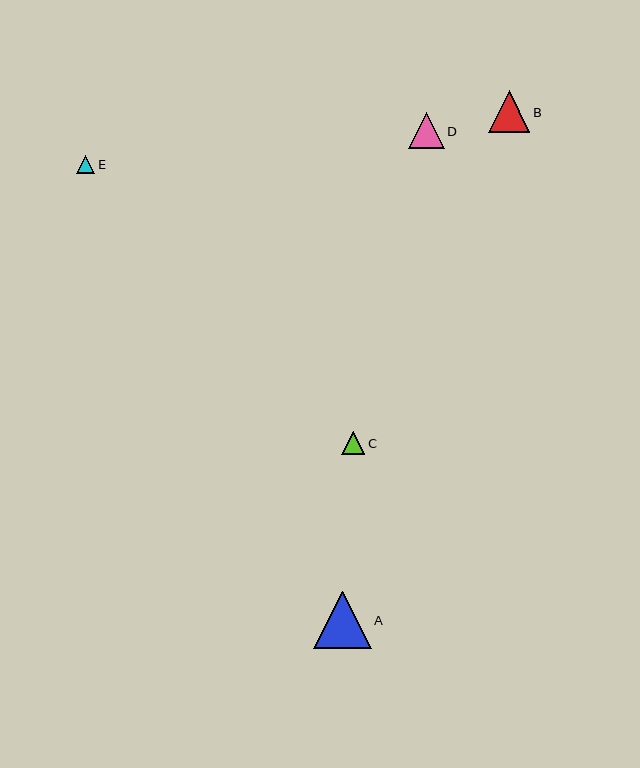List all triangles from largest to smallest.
From largest to smallest: A, B, D, C, E.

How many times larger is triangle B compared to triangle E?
Triangle B is approximately 2.3 times the size of triangle E.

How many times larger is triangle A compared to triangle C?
Triangle A is approximately 2.5 times the size of triangle C.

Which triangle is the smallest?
Triangle E is the smallest with a size of approximately 18 pixels.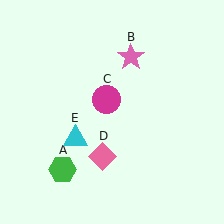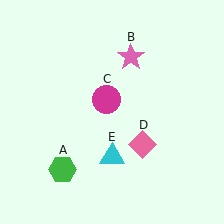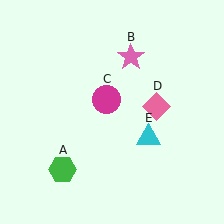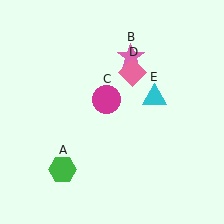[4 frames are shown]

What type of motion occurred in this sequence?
The pink diamond (object D), cyan triangle (object E) rotated counterclockwise around the center of the scene.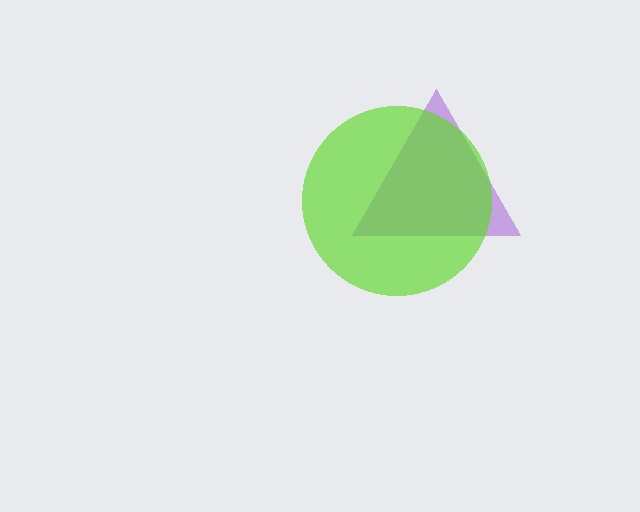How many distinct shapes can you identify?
There are 2 distinct shapes: a purple triangle, a lime circle.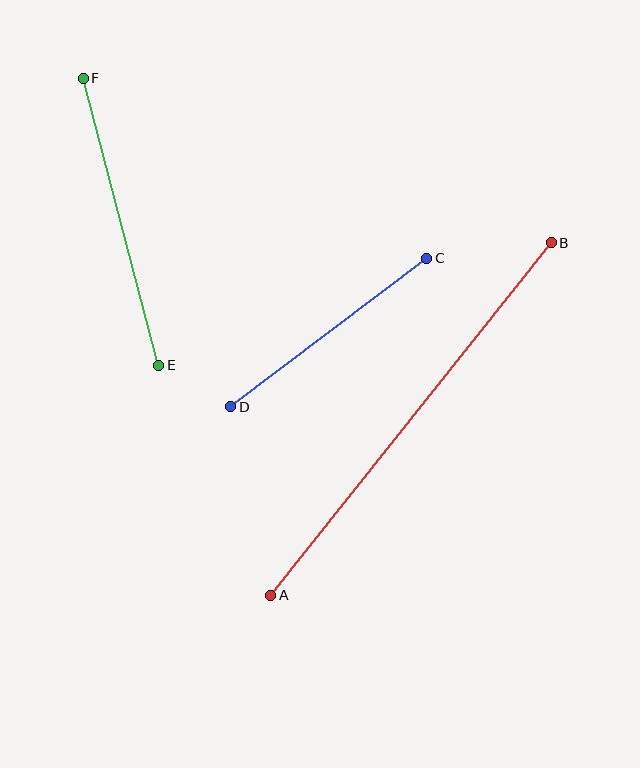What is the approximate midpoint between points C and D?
The midpoint is at approximately (329, 332) pixels.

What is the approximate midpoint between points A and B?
The midpoint is at approximately (411, 419) pixels.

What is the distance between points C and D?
The distance is approximately 246 pixels.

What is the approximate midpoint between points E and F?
The midpoint is at approximately (121, 222) pixels.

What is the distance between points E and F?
The distance is approximately 297 pixels.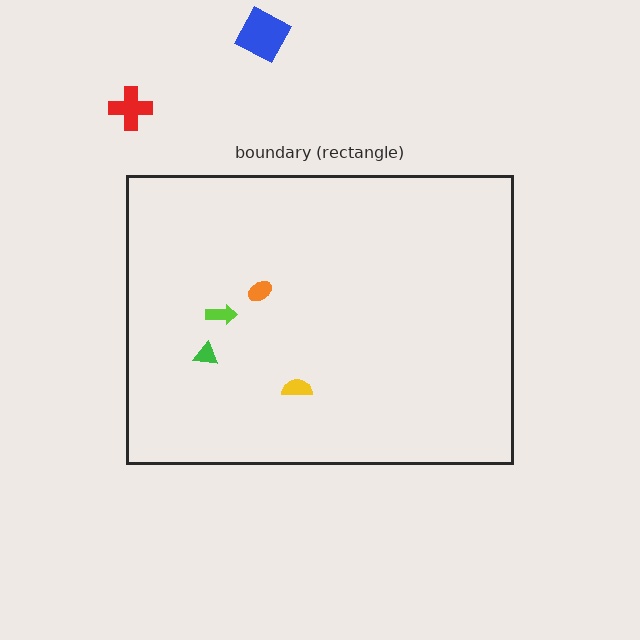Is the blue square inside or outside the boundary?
Outside.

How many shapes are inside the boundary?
4 inside, 2 outside.